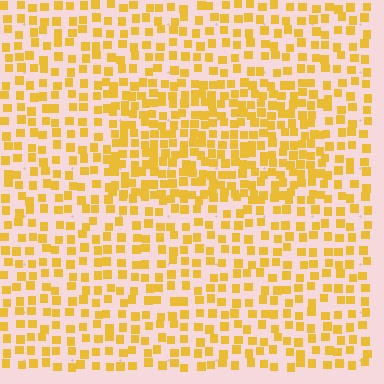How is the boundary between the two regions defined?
The boundary is defined by a change in element density (approximately 1.7x ratio). All elements are the same color, size, and shape.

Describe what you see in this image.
The image contains small yellow elements arranged at two different densities. A rectangle-shaped region is visible where the elements are more densely packed than the surrounding area.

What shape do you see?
I see a rectangle.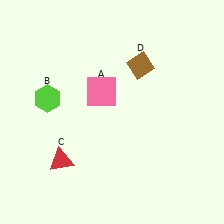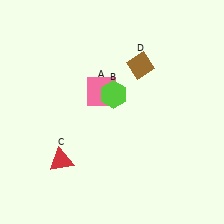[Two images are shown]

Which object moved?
The lime hexagon (B) moved right.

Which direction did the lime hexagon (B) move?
The lime hexagon (B) moved right.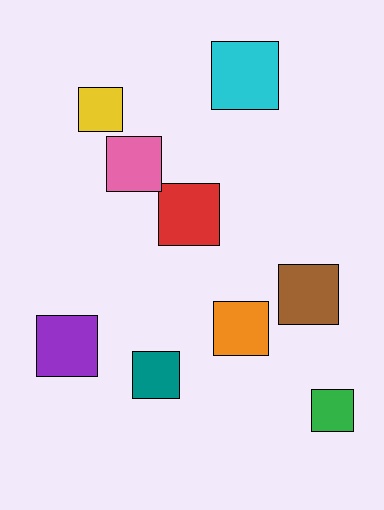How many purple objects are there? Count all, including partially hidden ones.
There is 1 purple object.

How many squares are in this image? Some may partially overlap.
There are 9 squares.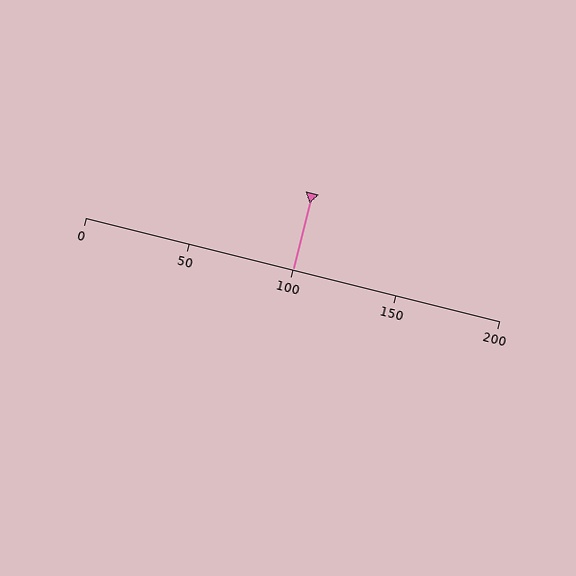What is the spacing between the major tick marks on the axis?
The major ticks are spaced 50 apart.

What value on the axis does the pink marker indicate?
The marker indicates approximately 100.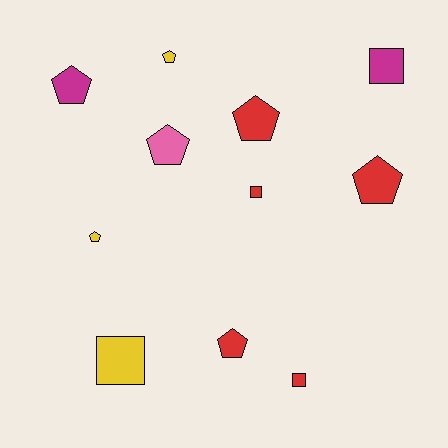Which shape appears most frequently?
Pentagon, with 7 objects.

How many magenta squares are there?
There is 1 magenta square.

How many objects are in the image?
There are 11 objects.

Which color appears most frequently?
Red, with 5 objects.